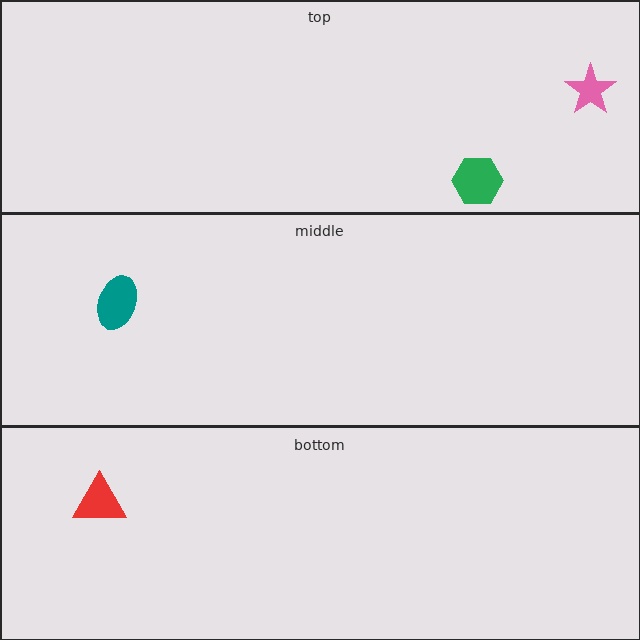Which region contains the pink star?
The top region.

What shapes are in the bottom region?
The red triangle.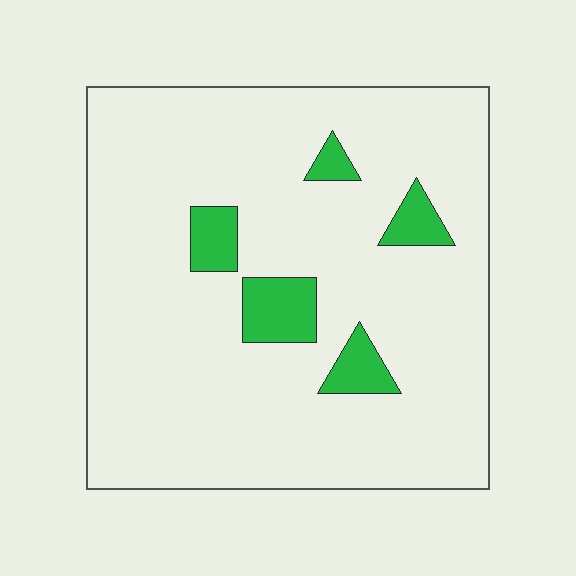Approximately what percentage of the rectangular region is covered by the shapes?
Approximately 10%.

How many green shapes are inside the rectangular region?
5.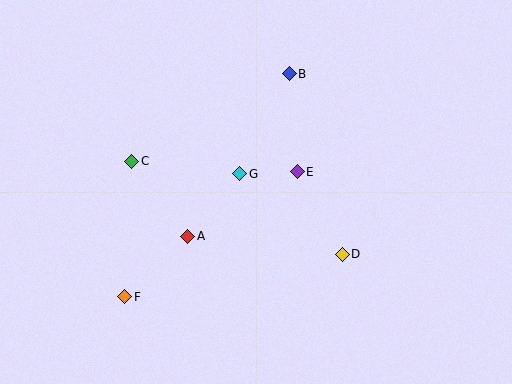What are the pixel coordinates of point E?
Point E is at (297, 172).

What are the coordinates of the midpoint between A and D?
The midpoint between A and D is at (265, 245).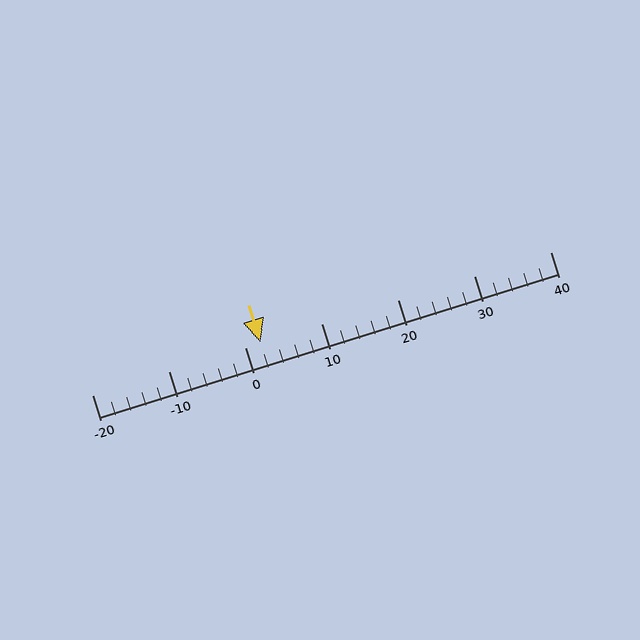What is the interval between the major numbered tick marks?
The major tick marks are spaced 10 units apart.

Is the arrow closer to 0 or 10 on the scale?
The arrow is closer to 0.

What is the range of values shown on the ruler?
The ruler shows values from -20 to 40.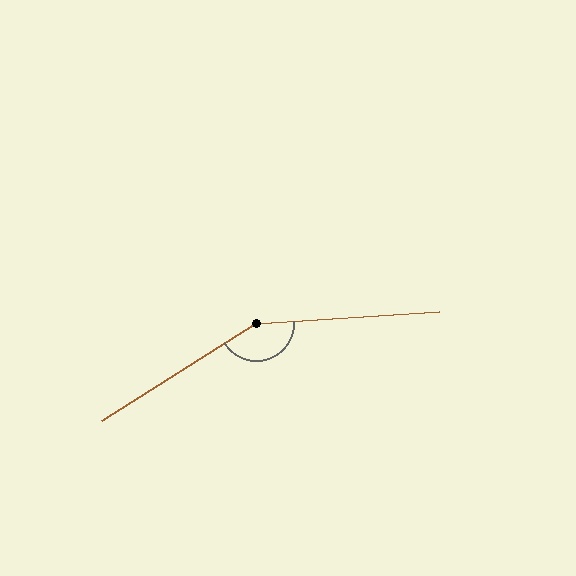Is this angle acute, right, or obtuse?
It is obtuse.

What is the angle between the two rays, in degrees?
Approximately 151 degrees.